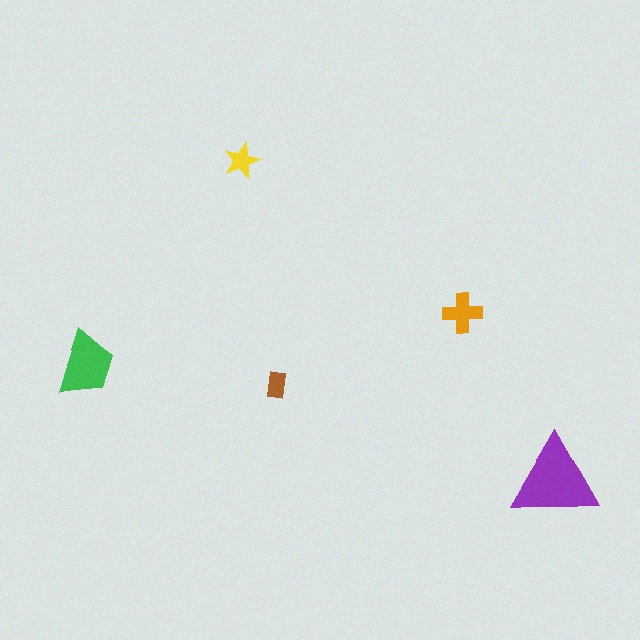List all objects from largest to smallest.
The purple triangle, the green trapezoid, the orange cross, the yellow star, the brown rectangle.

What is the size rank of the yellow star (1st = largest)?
4th.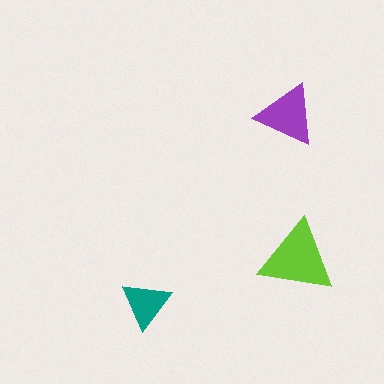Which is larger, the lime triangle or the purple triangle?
The lime one.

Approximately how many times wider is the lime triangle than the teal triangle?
About 1.5 times wider.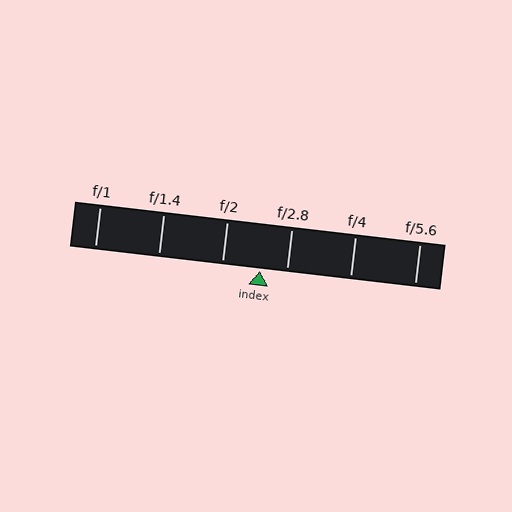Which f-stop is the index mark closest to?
The index mark is closest to f/2.8.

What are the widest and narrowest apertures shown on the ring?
The widest aperture shown is f/1 and the narrowest is f/5.6.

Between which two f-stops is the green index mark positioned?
The index mark is between f/2 and f/2.8.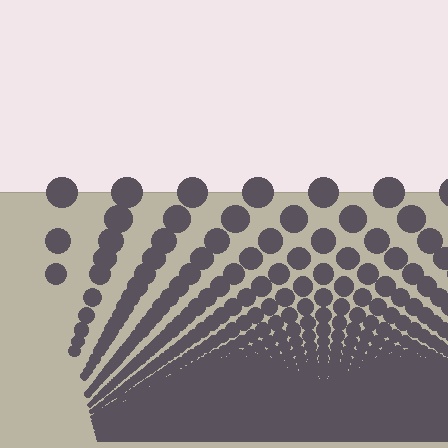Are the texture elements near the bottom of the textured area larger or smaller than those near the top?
Smaller. The gradient is inverted — elements near the bottom are smaller and denser.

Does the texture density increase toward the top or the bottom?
Density increases toward the bottom.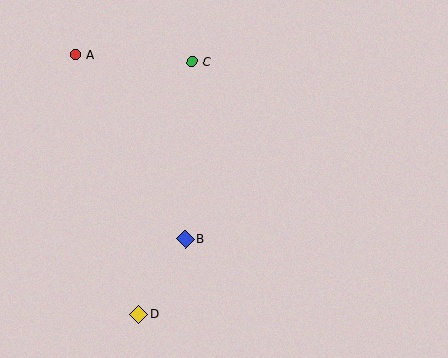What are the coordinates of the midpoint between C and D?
The midpoint between C and D is at (165, 188).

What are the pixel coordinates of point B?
Point B is at (186, 239).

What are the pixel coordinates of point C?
Point C is at (192, 61).